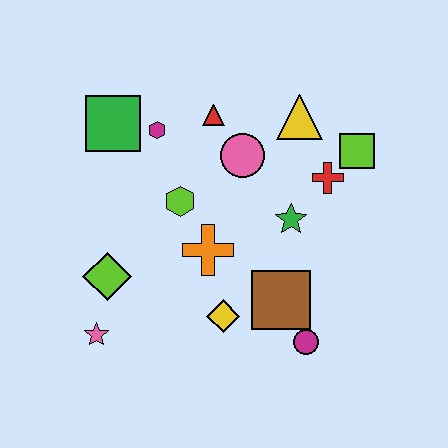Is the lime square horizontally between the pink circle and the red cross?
No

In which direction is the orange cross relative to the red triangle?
The orange cross is below the red triangle.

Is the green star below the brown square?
No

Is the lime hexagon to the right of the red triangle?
No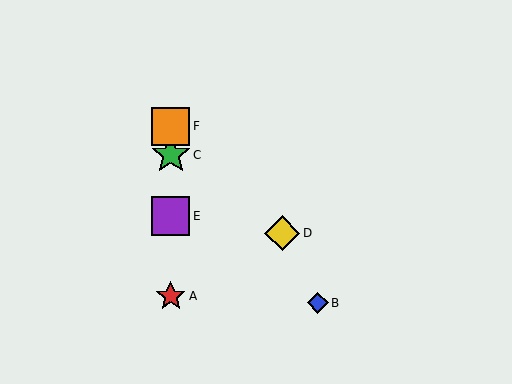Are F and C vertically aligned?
Yes, both are at x≈171.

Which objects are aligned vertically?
Objects A, C, E, F are aligned vertically.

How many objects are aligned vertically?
4 objects (A, C, E, F) are aligned vertically.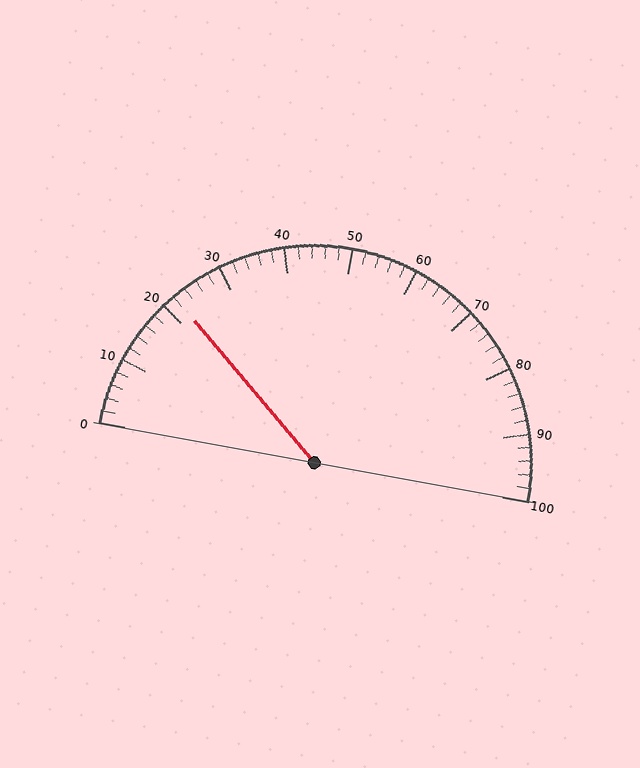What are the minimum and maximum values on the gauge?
The gauge ranges from 0 to 100.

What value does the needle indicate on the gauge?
The needle indicates approximately 22.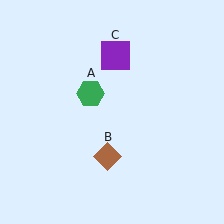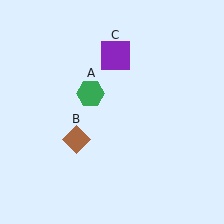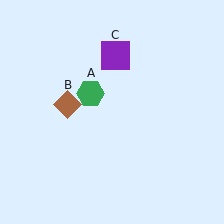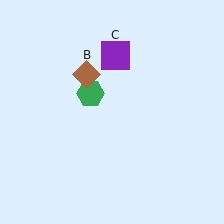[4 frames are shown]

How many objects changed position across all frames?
1 object changed position: brown diamond (object B).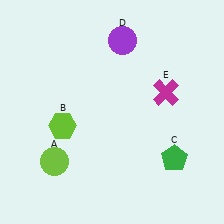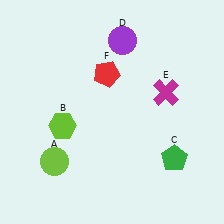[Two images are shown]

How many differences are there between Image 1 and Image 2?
There is 1 difference between the two images.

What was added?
A red pentagon (F) was added in Image 2.